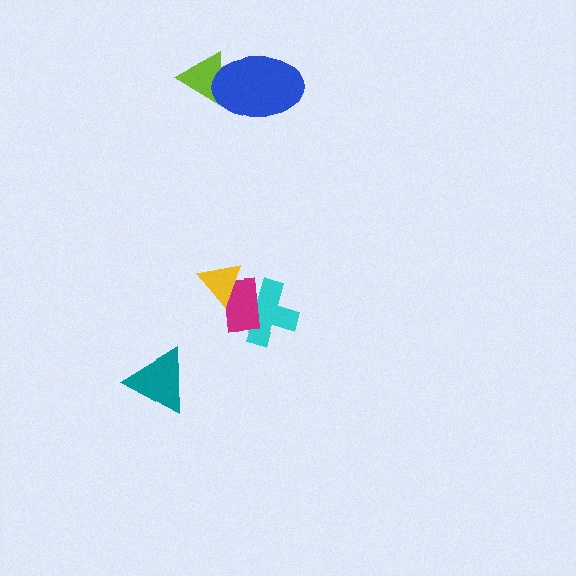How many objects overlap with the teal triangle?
0 objects overlap with the teal triangle.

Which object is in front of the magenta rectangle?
The yellow triangle is in front of the magenta rectangle.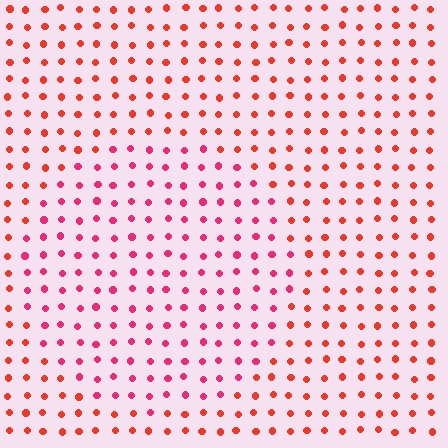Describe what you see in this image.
The image is filled with small red elements in a uniform arrangement. A circle-shaped region is visible where the elements are tinted to a slightly different hue, forming a subtle color boundary.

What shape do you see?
I see a circle.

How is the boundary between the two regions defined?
The boundary is defined purely by a slight shift in hue (about 30 degrees). Spacing, size, and orientation are identical on both sides.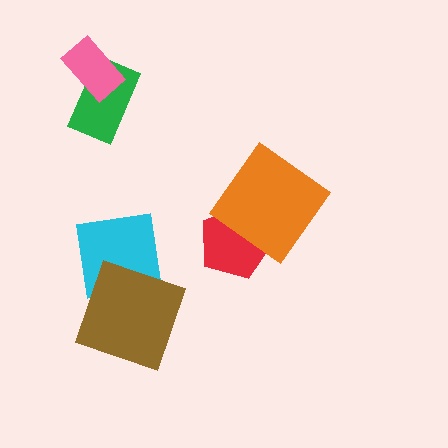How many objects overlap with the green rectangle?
1 object overlaps with the green rectangle.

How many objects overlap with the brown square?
1 object overlaps with the brown square.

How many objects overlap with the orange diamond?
1 object overlaps with the orange diamond.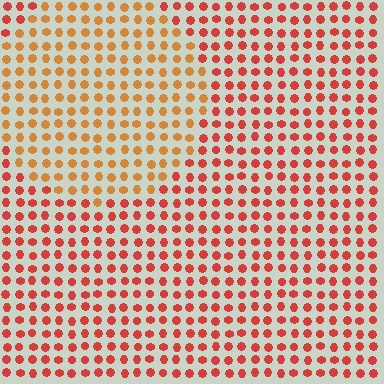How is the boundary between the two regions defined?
The boundary is defined purely by a slight shift in hue (about 29 degrees). Spacing, size, and orientation are identical on both sides.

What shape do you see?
I see a circle.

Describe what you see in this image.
The image is filled with small red elements in a uniform arrangement. A circle-shaped region is visible where the elements are tinted to a slightly different hue, forming a subtle color boundary.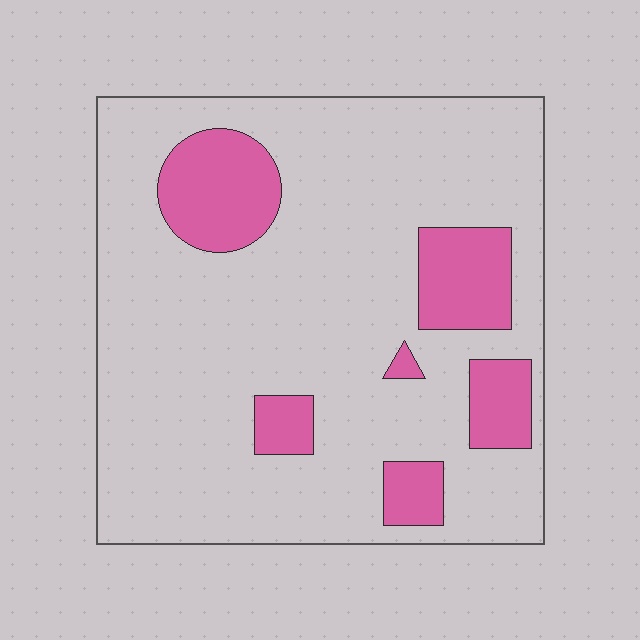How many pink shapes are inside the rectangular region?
6.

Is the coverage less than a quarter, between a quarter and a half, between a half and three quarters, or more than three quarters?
Less than a quarter.